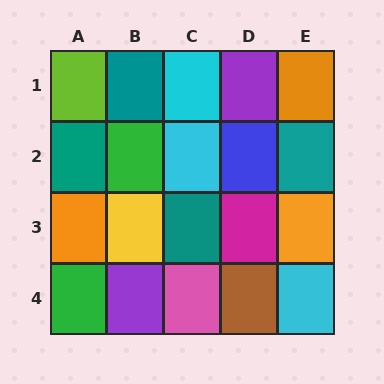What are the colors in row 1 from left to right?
Lime, teal, cyan, purple, orange.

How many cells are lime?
1 cell is lime.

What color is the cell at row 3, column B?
Yellow.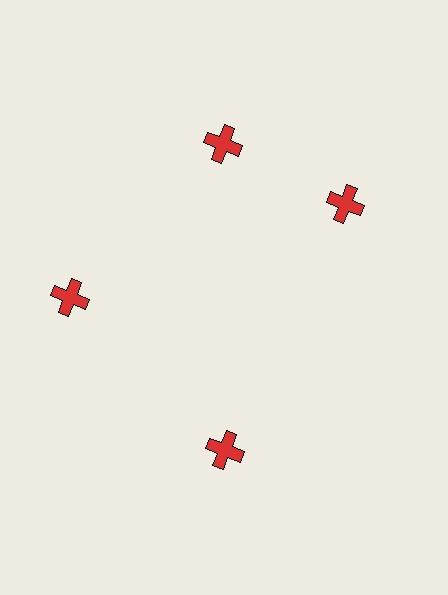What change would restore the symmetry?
The symmetry would be restored by rotating it back into even spacing with its neighbors so that all 4 crosses sit at equal angles and equal distance from the center.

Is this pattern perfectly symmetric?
No. The 4 red crosses are arranged in a ring, but one element near the 3 o'clock position is rotated out of alignment along the ring, breaking the 4-fold rotational symmetry.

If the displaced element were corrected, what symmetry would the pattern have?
It would have 4-fold rotational symmetry — the pattern would map onto itself every 90 degrees.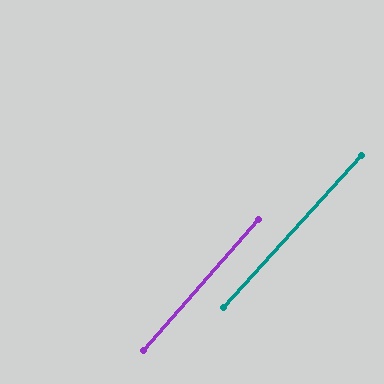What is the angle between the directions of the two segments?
Approximately 1 degree.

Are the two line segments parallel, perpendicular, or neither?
Parallel — their directions differ by only 0.9°.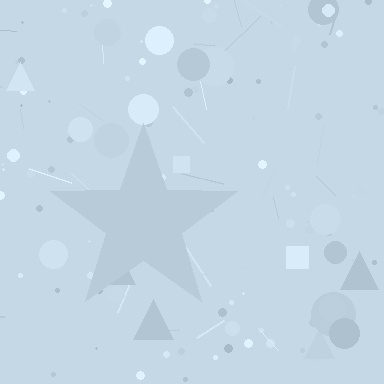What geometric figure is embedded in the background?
A star is embedded in the background.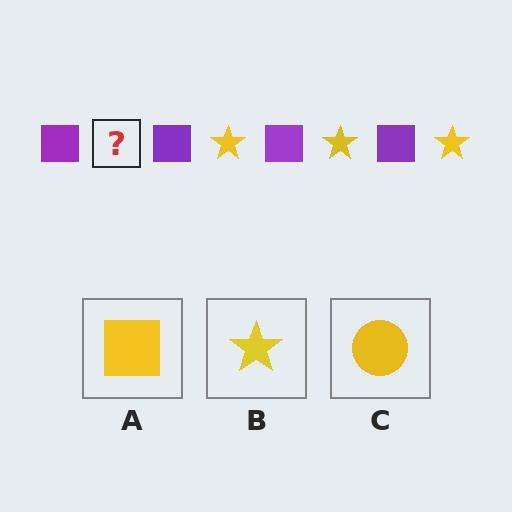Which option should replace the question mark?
Option B.